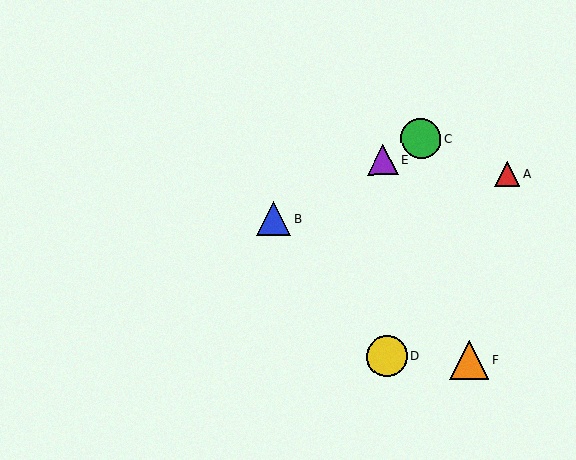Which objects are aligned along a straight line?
Objects B, C, E are aligned along a straight line.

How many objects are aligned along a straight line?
3 objects (B, C, E) are aligned along a straight line.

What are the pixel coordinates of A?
Object A is at (507, 174).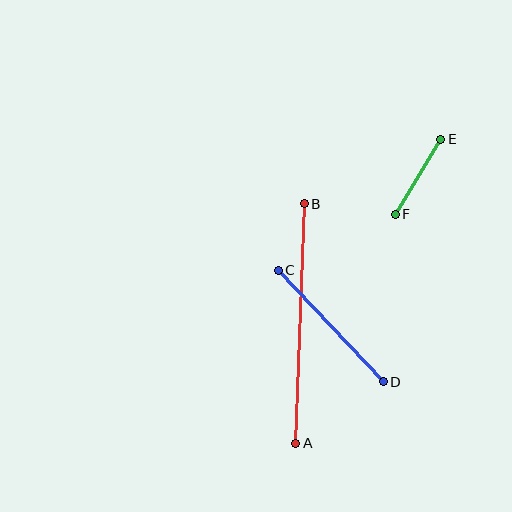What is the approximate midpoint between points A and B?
The midpoint is at approximately (300, 323) pixels.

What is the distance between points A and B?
The distance is approximately 240 pixels.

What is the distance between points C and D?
The distance is approximately 153 pixels.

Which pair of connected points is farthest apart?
Points A and B are farthest apart.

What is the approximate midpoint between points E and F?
The midpoint is at approximately (418, 177) pixels.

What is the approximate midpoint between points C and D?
The midpoint is at approximately (331, 326) pixels.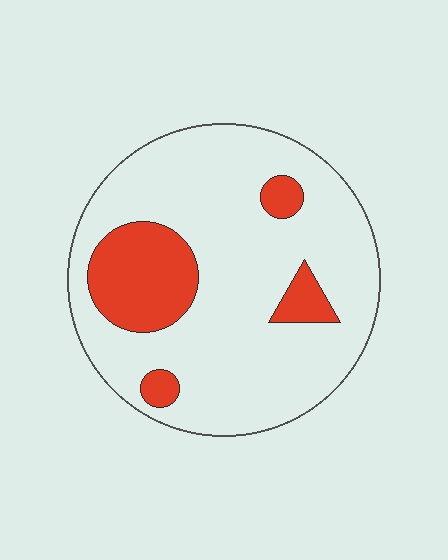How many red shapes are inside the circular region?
4.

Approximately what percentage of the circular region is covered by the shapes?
Approximately 20%.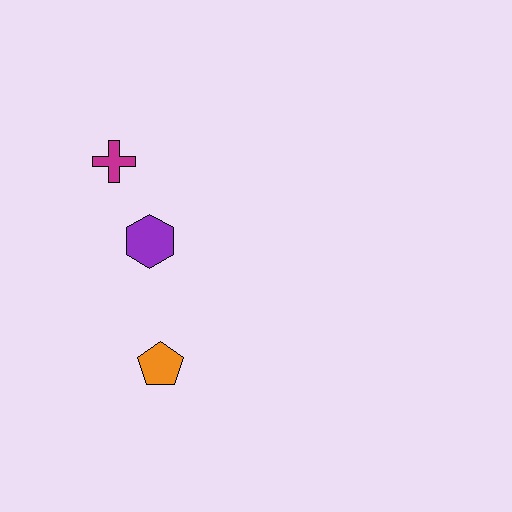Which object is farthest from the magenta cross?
The orange pentagon is farthest from the magenta cross.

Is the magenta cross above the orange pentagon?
Yes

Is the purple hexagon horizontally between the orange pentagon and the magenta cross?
Yes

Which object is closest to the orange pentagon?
The purple hexagon is closest to the orange pentagon.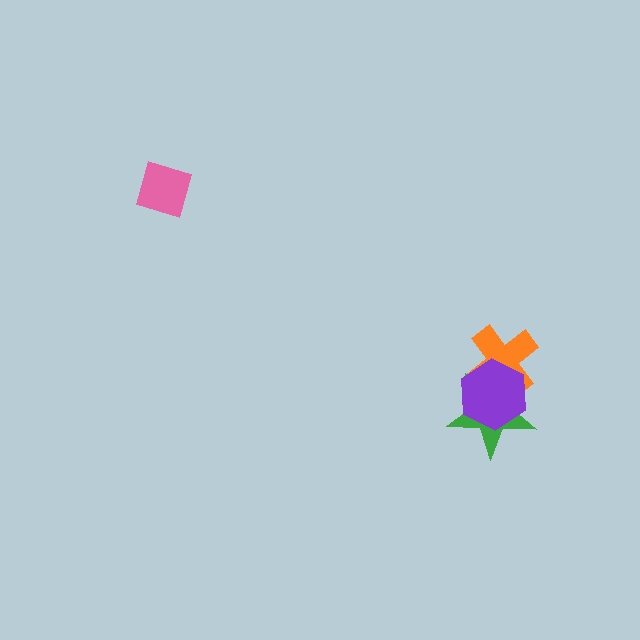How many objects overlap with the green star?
2 objects overlap with the green star.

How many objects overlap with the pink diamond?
0 objects overlap with the pink diamond.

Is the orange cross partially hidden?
Yes, it is partially covered by another shape.